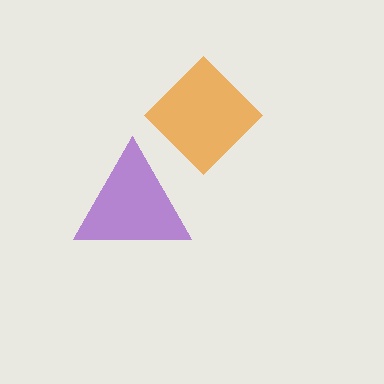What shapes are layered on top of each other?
The layered shapes are: an orange diamond, a purple triangle.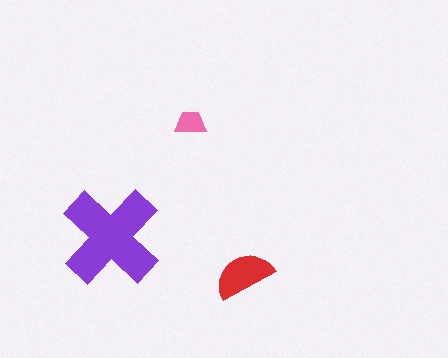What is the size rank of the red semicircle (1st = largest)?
2nd.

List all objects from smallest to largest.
The pink trapezoid, the red semicircle, the purple cross.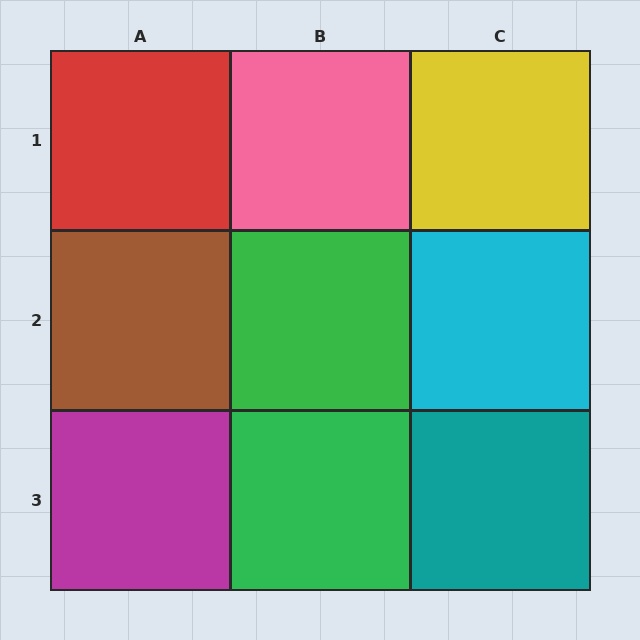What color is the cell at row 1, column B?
Pink.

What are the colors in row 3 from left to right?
Magenta, green, teal.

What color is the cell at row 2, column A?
Brown.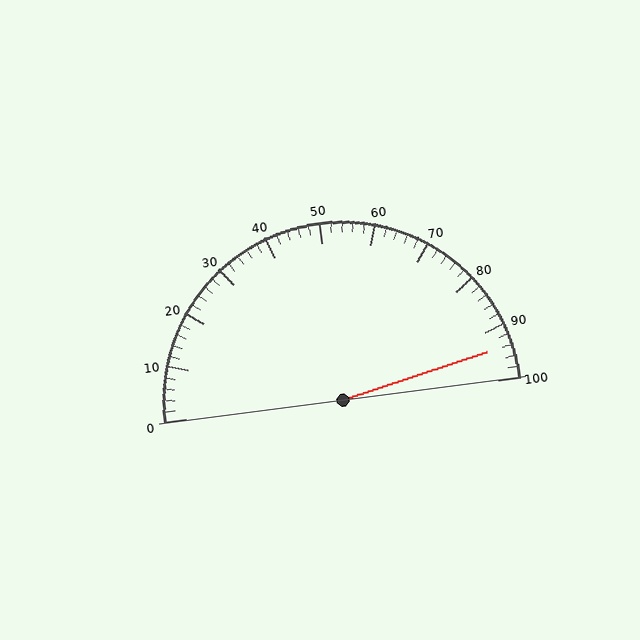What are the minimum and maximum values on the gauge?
The gauge ranges from 0 to 100.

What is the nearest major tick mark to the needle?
The nearest major tick mark is 90.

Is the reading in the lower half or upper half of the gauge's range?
The reading is in the upper half of the range (0 to 100).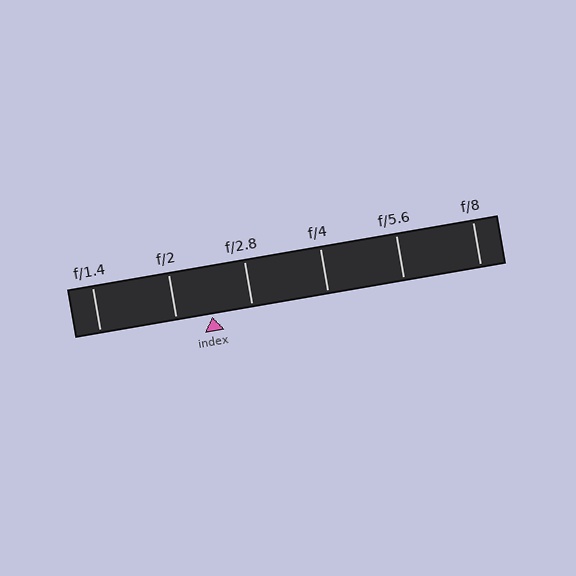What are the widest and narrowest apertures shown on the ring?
The widest aperture shown is f/1.4 and the narrowest is f/8.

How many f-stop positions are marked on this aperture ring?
There are 6 f-stop positions marked.